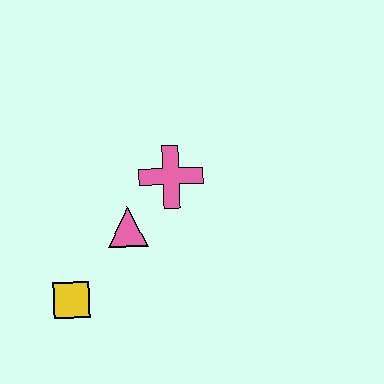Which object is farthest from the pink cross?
The yellow square is farthest from the pink cross.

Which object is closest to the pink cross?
The pink triangle is closest to the pink cross.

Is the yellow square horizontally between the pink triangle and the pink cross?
No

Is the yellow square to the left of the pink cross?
Yes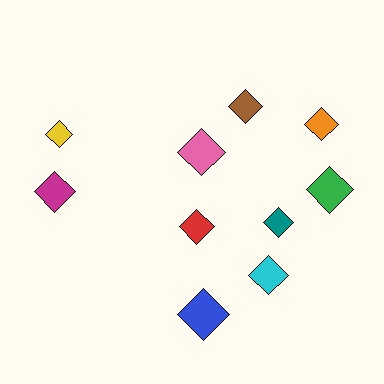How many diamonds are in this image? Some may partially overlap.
There are 10 diamonds.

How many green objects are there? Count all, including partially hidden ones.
There is 1 green object.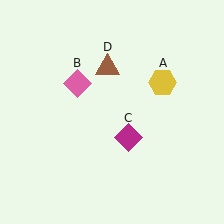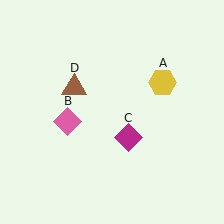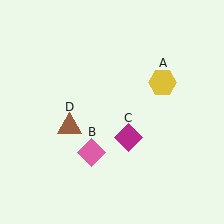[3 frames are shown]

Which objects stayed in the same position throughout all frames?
Yellow hexagon (object A) and magenta diamond (object C) remained stationary.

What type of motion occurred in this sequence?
The pink diamond (object B), brown triangle (object D) rotated counterclockwise around the center of the scene.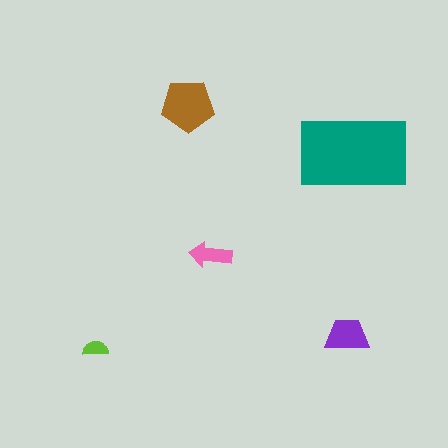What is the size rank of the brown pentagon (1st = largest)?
2nd.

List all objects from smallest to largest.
The lime semicircle, the pink arrow, the purple trapezoid, the brown pentagon, the teal rectangle.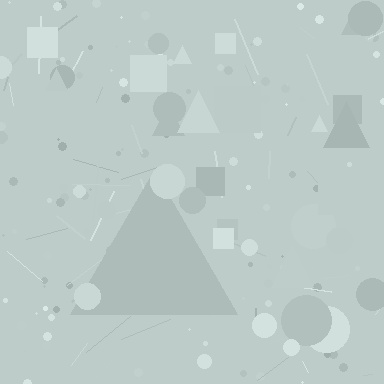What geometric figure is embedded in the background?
A triangle is embedded in the background.